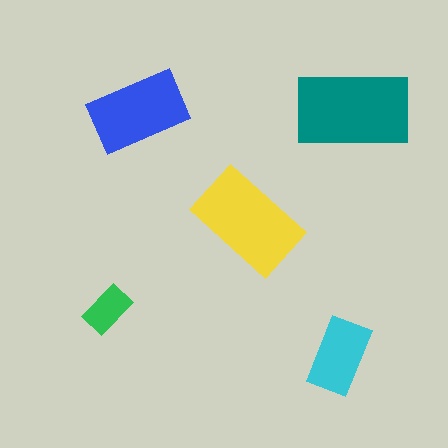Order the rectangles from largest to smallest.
the teal one, the yellow one, the blue one, the cyan one, the green one.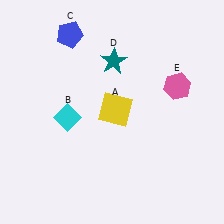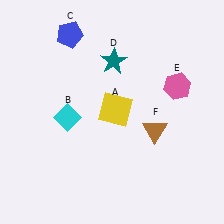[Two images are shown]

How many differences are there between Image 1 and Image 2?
There is 1 difference between the two images.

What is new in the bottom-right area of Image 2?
A brown triangle (F) was added in the bottom-right area of Image 2.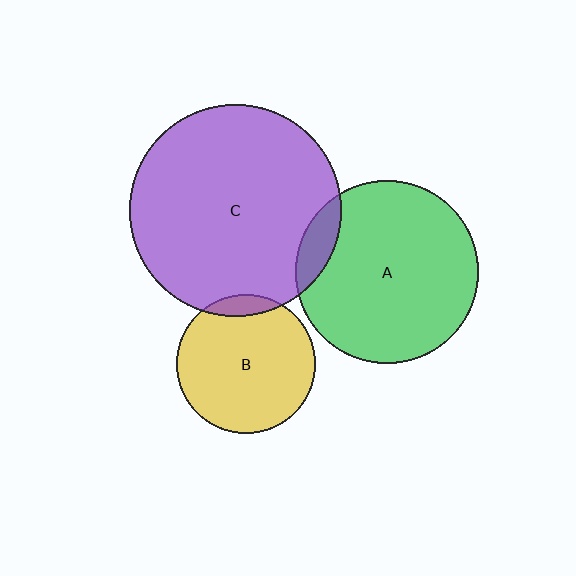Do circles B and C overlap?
Yes.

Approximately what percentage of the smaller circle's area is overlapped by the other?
Approximately 10%.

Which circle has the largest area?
Circle C (purple).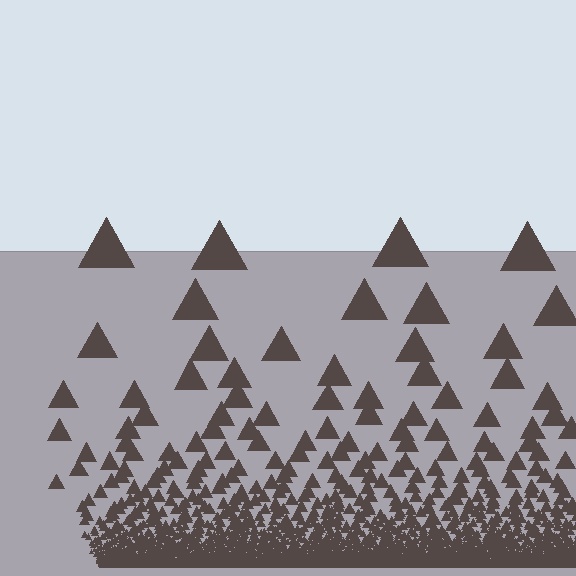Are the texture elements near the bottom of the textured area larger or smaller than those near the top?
Smaller. The gradient is inverted — elements near the bottom are smaller and denser.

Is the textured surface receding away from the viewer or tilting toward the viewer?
The surface appears to tilt toward the viewer. Texture elements get larger and sparser toward the top.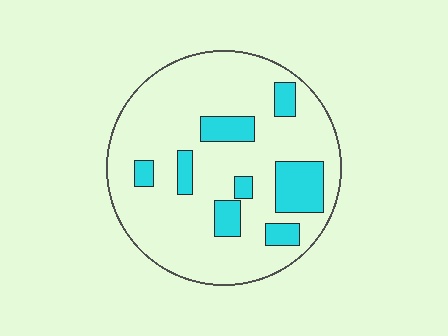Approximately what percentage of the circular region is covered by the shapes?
Approximately 20%.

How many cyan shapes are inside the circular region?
8.